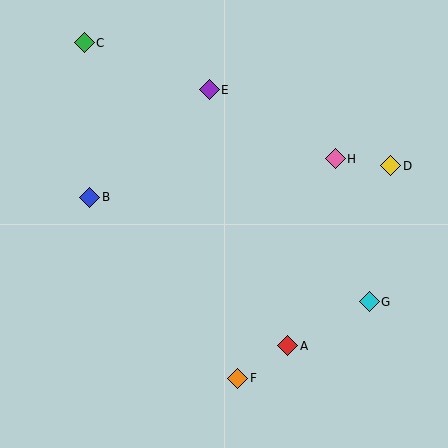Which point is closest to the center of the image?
Point H at (335, 159) is closest to the center.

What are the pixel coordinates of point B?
Point B is at (90, 197).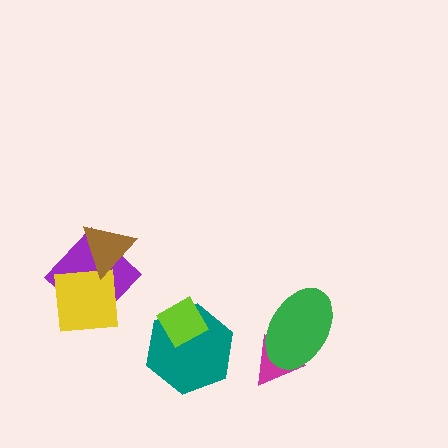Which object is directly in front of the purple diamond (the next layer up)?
The yellow square is directly in front of the purple diamond.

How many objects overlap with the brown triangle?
2 objects overlap with the brown triangle.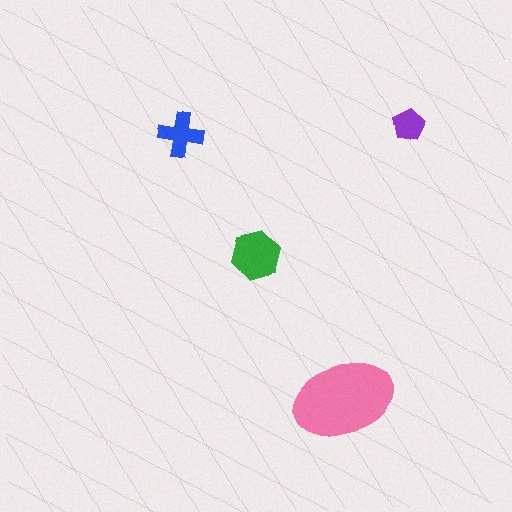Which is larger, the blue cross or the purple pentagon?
The blue cross.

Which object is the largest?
The pink ellipse.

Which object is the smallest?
The purple pentagon.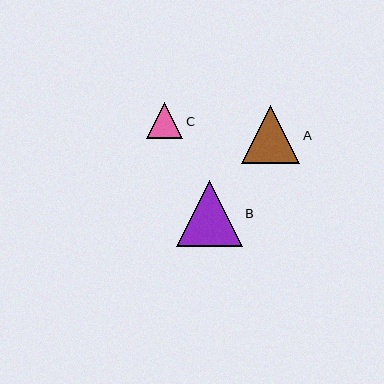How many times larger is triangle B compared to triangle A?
Triangle B is approximately 1.1 times the size of triangle A.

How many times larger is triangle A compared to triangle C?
Triangle A is approximately 1.6 times the size of triangle C.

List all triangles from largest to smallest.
From largest to smallest: B, A, C.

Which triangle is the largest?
Triangle B is the largest with a size of approximately 66 pixels.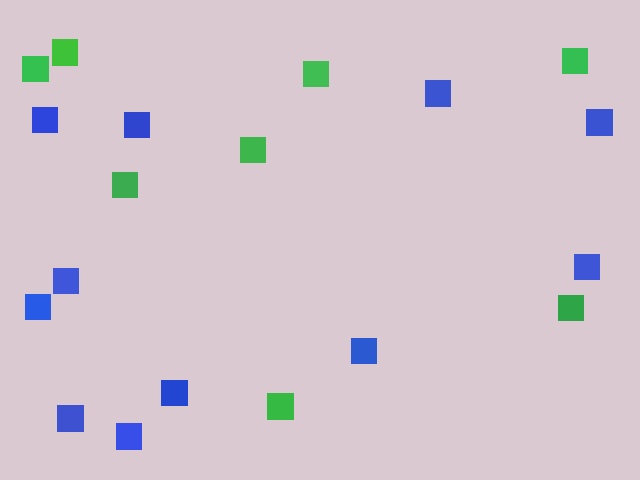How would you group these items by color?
There are 2 groups: one group of blue squares (11) and one group of green squares (8).